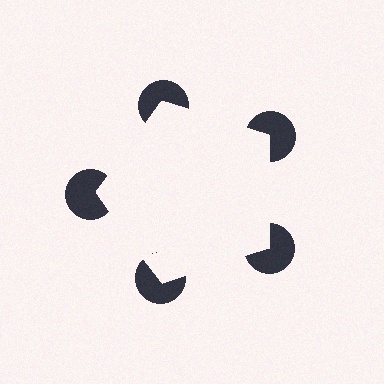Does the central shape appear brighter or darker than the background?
It typically appears slightly brighter than the background, even though no actual brightness change is drawn.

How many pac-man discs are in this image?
There are 5 — one at each vertex of the illusory pentagon.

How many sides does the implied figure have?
5 sides.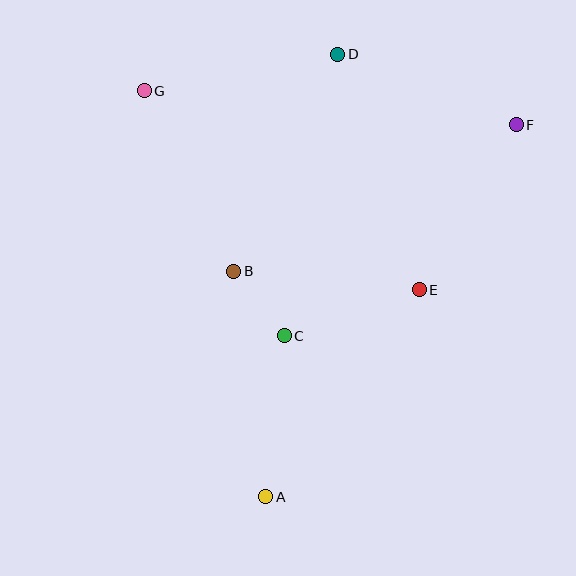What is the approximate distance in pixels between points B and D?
The distance between B and D is approximately 240 pixels.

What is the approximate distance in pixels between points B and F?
The distance between B and F is approximately 318 pixels.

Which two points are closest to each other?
Points B and C are closest to each other.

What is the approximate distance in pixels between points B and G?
The distance between B and G is approximately 201 pixels.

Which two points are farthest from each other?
Points A and F are farthest from each other.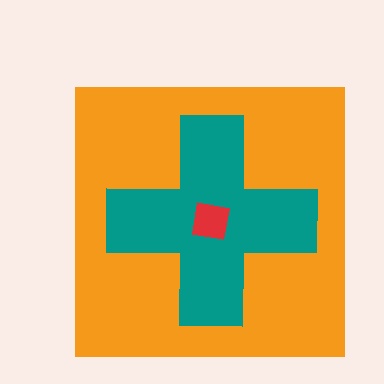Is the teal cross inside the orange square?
Yes.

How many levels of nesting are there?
3.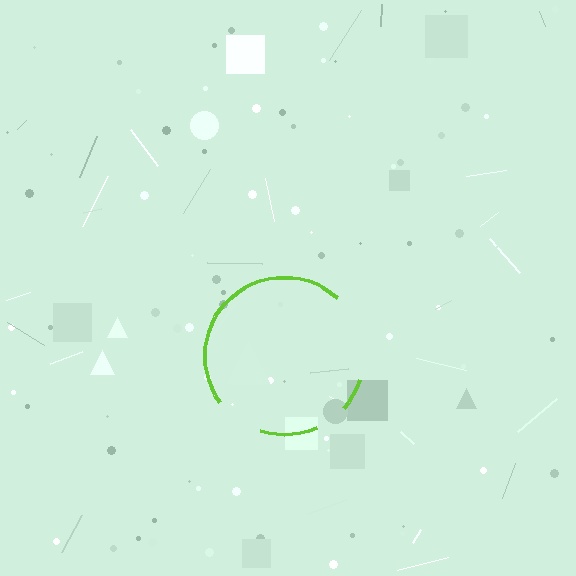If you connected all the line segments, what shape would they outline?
They would outline a circle.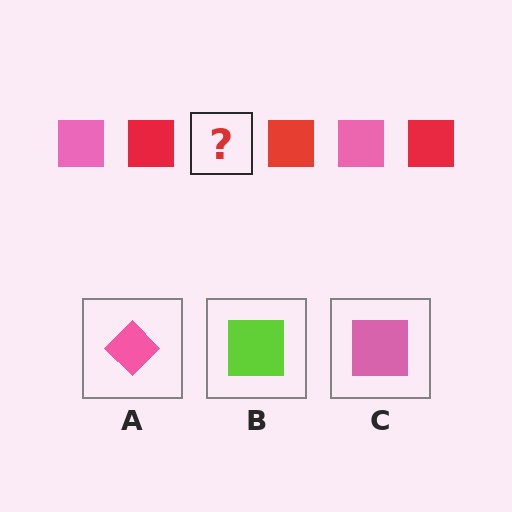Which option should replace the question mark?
Option C.